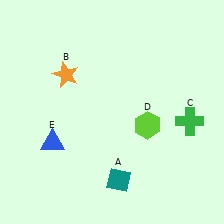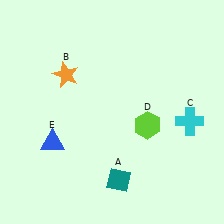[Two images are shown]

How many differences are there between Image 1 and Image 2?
There is 1 difference between the two images.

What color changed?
The cross (C) changed from green in Image 1 to cyan in Image 2.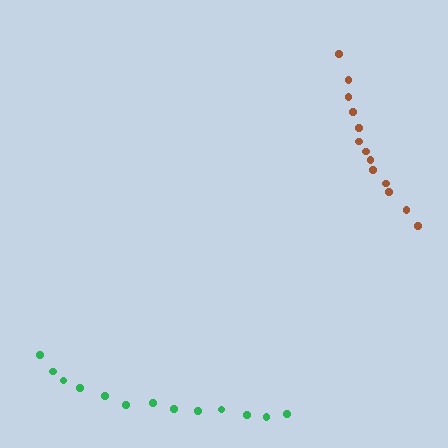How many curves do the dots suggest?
There are 2 distinct paths.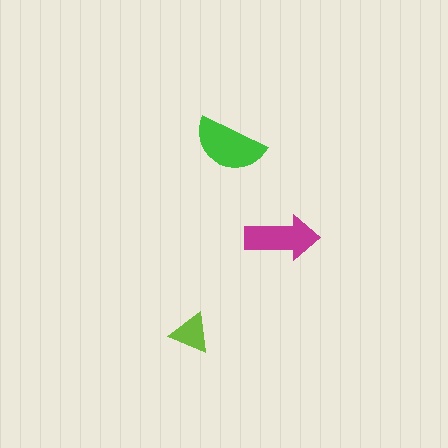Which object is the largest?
The green semicircle.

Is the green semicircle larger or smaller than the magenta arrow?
Larger.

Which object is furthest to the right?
The magenta arrow is rightmost.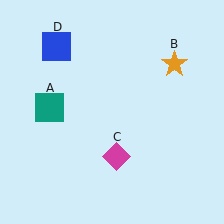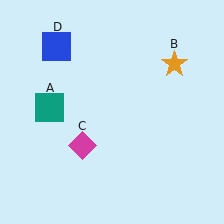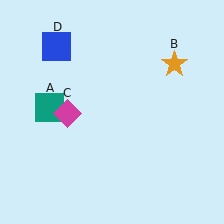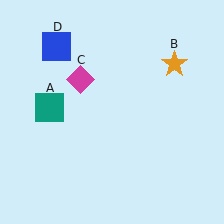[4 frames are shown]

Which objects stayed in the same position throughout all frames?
Teal square (object A) and orange star (object B) and blue square (object D) remained stationary.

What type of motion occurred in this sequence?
The magenta diamond (object C) rotated clockwise around the center of the scene.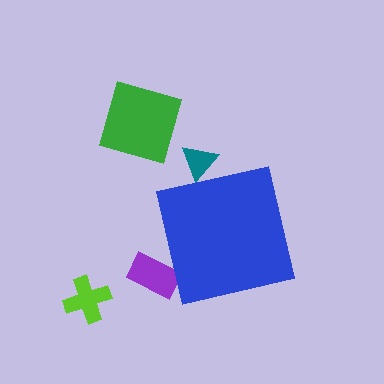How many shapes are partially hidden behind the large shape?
2 shapes are partially hidden.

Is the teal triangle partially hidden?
Yes, the teal triangle is partially hidden behind the blue square.